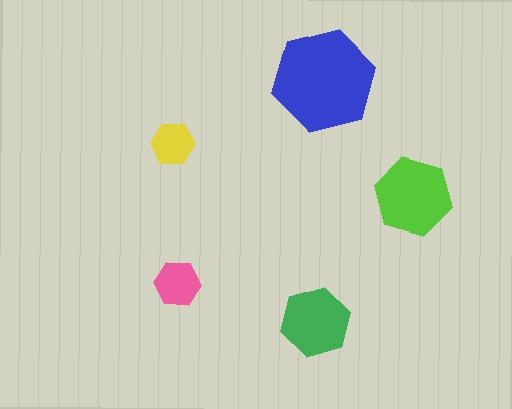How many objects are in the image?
There are 5 objects in the image.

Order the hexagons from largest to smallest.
the blue one, the lime one, the green one, the pink one, the yellow one.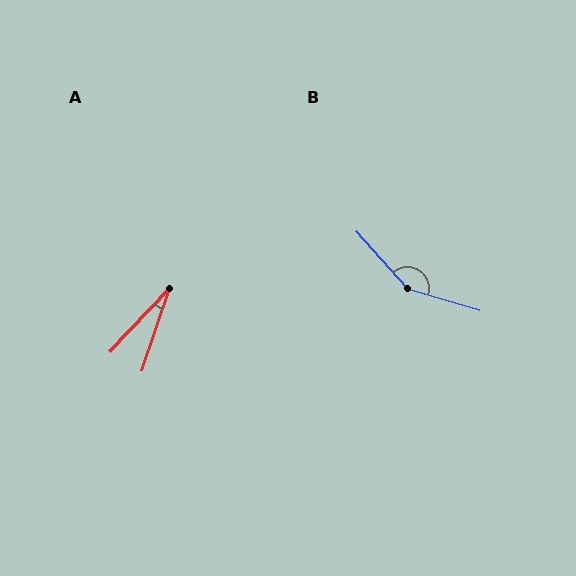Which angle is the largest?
B, at approximately 149 degrees.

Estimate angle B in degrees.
Approximately 149 degrees.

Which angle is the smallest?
A, at approximately 24 degrees.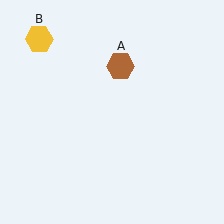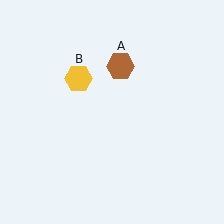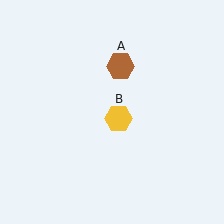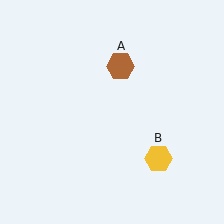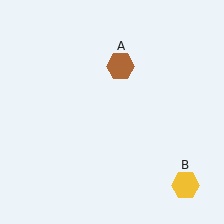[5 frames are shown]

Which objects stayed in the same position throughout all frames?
Brown hexagon (object A) remained stationary.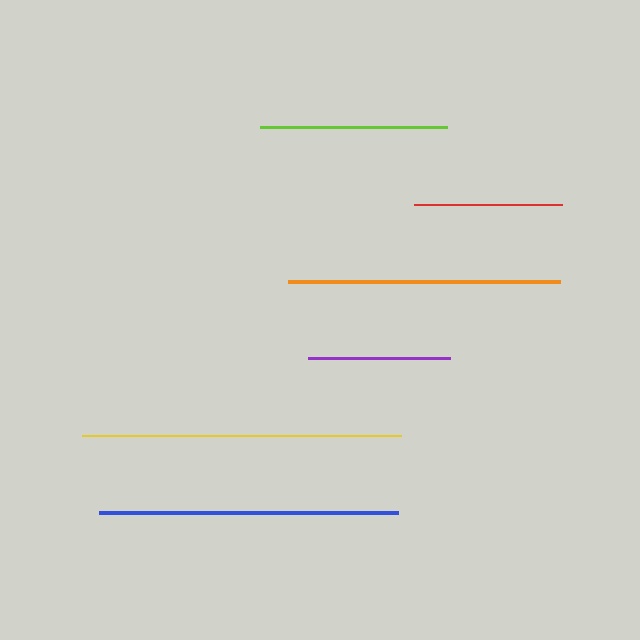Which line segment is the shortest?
The purple line is the shortest at approximately 142 pixels.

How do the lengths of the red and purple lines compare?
The red and purple lines are approximately the same length.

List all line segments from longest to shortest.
From longest to shortest: yellow, blue, orange, lime, red, purple.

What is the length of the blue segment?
The blue segment is approximately 299 pixels long.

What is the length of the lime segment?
The lime segment is approximately 187 pixels long.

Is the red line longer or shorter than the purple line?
The red line is longer than the purple line.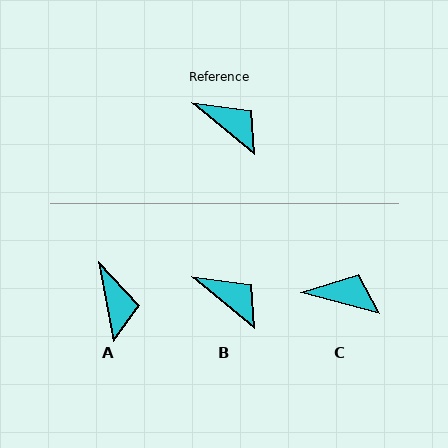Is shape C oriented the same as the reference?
No, it is off by about 25 degrees.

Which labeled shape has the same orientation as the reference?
B.